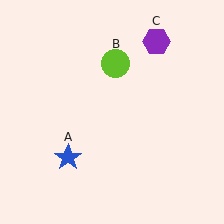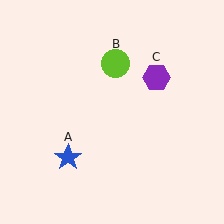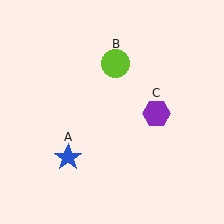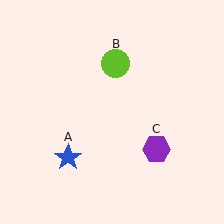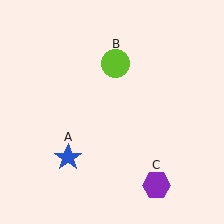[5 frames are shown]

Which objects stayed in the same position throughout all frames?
Blue star (object A) and lime circle (object B) remained stationary.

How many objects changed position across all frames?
1 object changed position: purple hexagon (object C).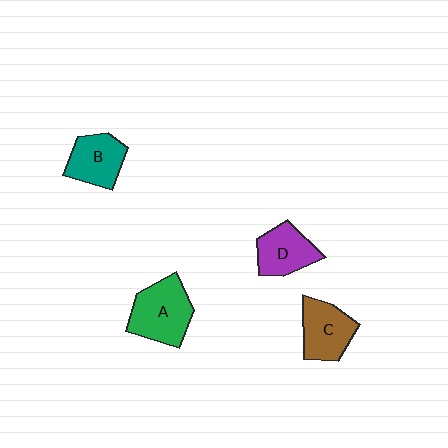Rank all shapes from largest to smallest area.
From largest to smallest: A (green), C (brown), D (purple), B (teal).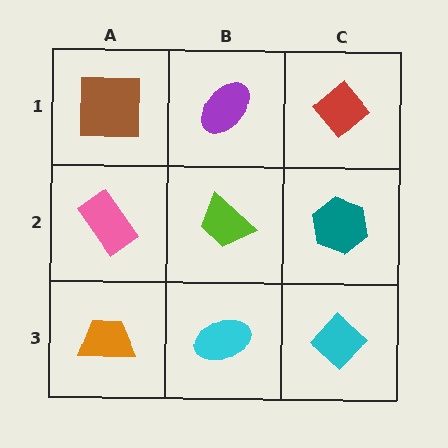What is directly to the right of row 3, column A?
A cyan ellipse.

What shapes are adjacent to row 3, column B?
A lime trapezoid (row 2, column B), an orange trapezoid (row 3, column A), a cyan diamond (row 3, column C).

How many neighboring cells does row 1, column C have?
2.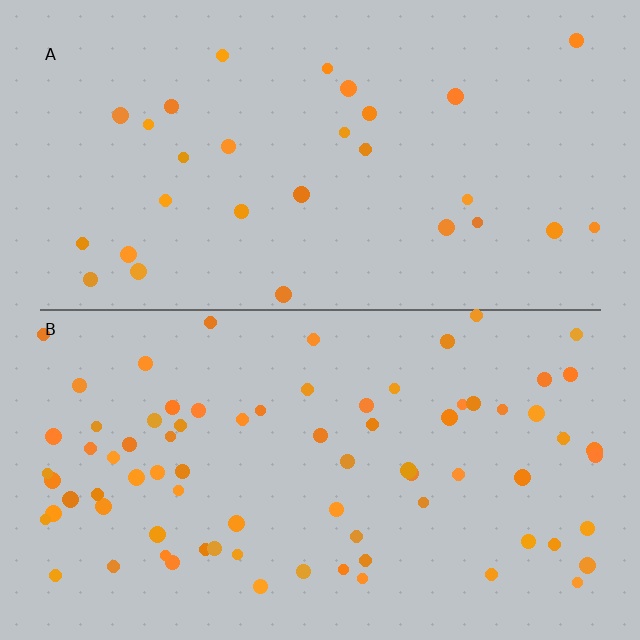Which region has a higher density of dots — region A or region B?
B (the bottom).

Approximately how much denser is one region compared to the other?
Approximately 2.6× — region B over region A.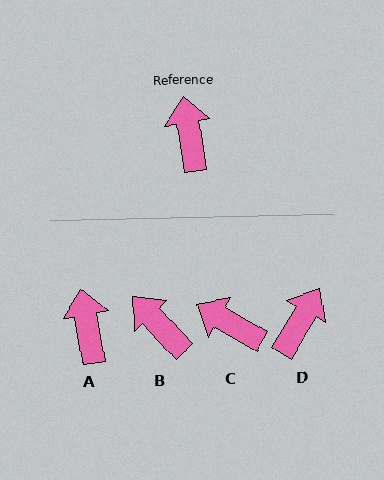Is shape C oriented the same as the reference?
No, it is off by about 50 degrees.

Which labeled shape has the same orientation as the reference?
A.